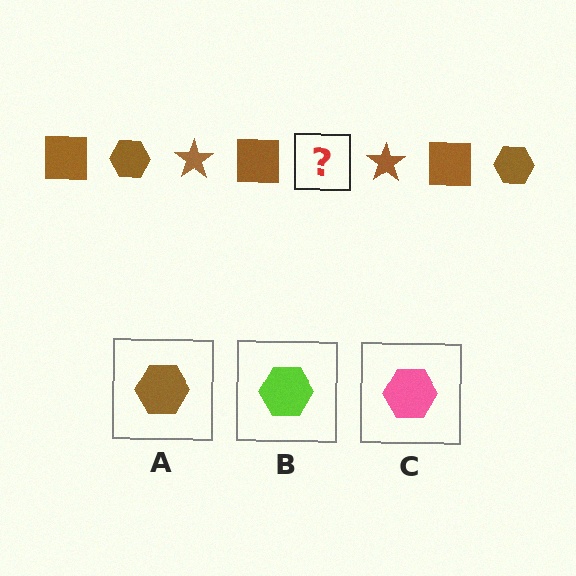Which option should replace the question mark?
Option A.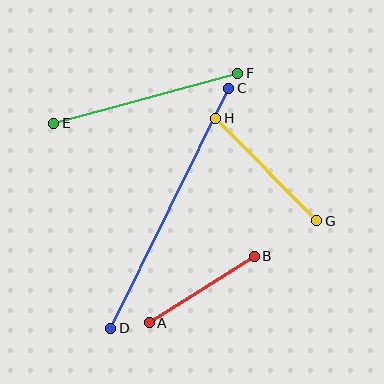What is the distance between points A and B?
The distance is approximately 125 pixels.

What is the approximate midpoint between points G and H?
The midpoint is at approximately (266, 169) pixels.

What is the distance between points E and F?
The distance is approximately 191 pixels.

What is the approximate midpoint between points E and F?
The midpoint is at approximately (146, 98) pixels.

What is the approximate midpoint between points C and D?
The midpoint is at approximately (170, 208) pixels.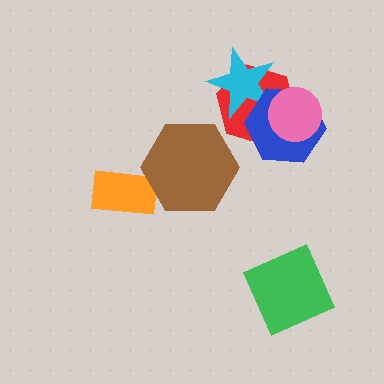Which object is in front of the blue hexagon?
The pink circle is in front of the blue hexagon.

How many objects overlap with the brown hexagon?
1 object overlaps with the brown hexagon.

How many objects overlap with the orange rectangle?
1 object overlaps with the orange rectangle.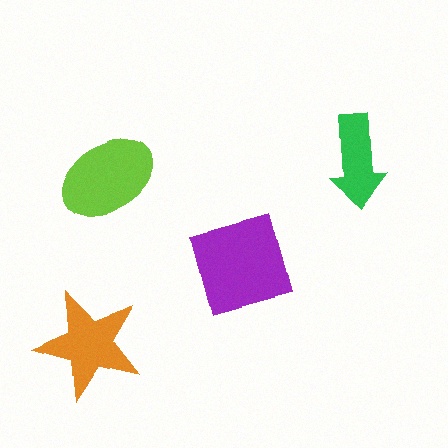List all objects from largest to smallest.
The purple diamond, the lime ellipse, the orange star, the green arrow.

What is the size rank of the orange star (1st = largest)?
3rd.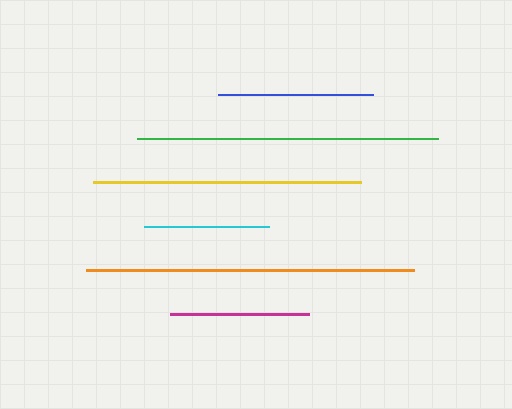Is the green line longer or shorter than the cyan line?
The green line is longer than the cyan line.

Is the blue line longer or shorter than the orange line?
The orange line is longer than the blue line.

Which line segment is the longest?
The orange line is the longest at approximately 329 pixels.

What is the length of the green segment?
The green segment is approximately 300 pixels long.